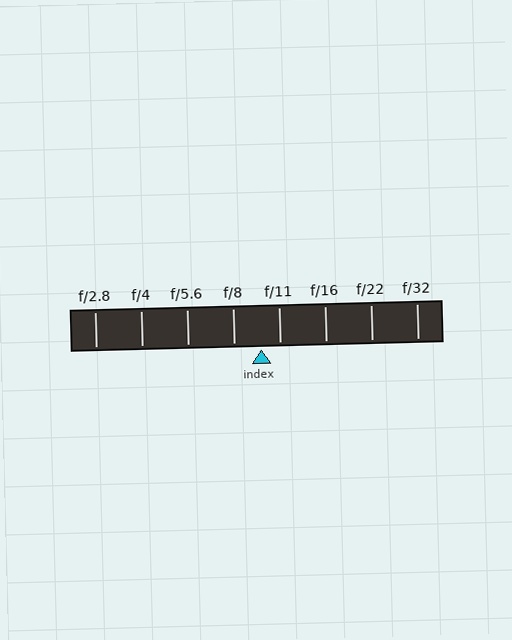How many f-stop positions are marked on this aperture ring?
There are 8 f-stop positions marked.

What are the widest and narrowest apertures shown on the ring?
The widest aperture shown is f/2.8 and the narrowest is f/32.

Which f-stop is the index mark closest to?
The index mark is closest to f/11.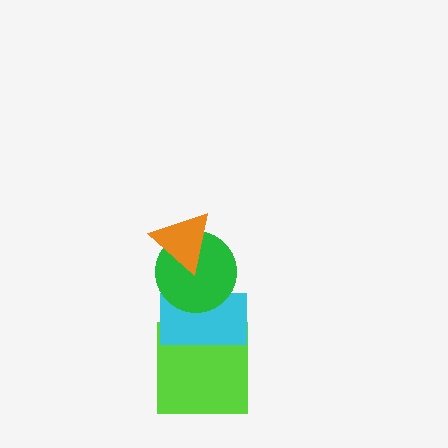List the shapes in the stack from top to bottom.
From top to bottom: the orange triangle, the green circle, the cyan rectangle, the lime square.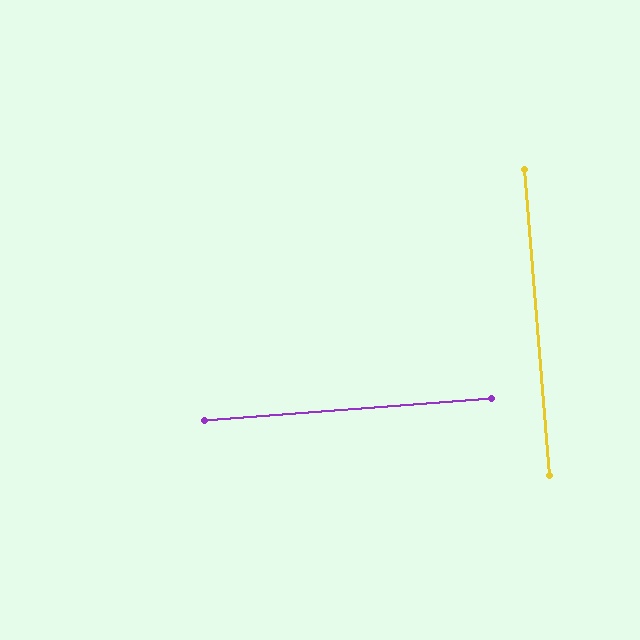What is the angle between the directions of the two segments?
Approximately 90 degrees.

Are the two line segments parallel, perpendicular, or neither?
Perpendicular — they meet at approximately 90°.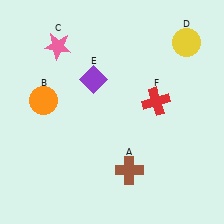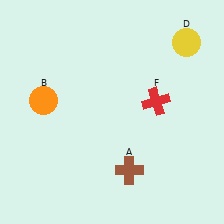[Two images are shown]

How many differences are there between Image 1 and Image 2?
There are 2 differences between the two images.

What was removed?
The purple diamond (E), the pink star (C) were removed in Image 2.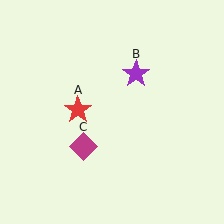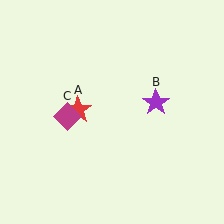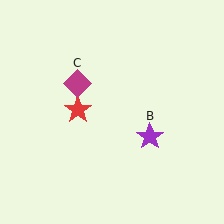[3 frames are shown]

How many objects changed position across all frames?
2 objects changed position: purple star (object B), magenta diamond (object C).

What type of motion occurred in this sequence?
The purple star (object B), magenta diamond (object C) rotated clockwise around the center of the scene.